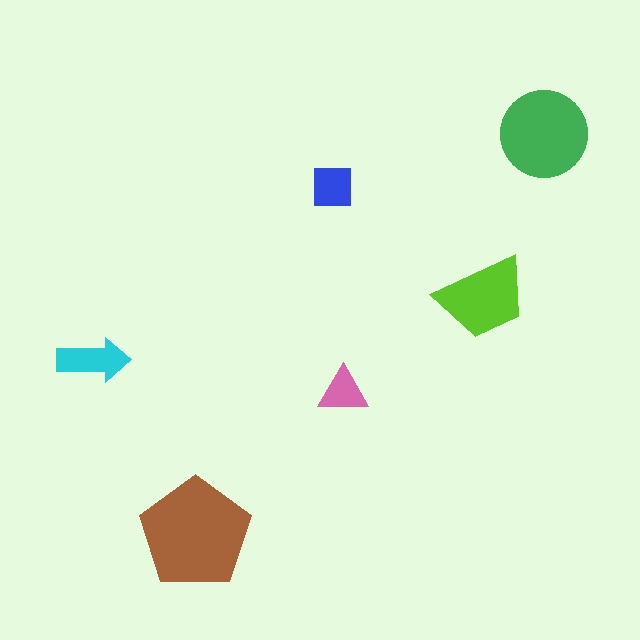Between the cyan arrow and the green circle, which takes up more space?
The green circle.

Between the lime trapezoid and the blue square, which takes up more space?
The lime trapezoid.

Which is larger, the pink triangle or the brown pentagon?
The brown pentagon.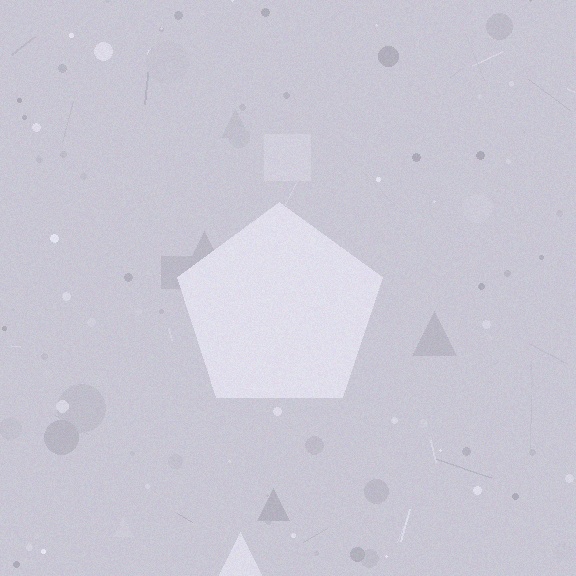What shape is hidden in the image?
A pentagon is hidden in the image.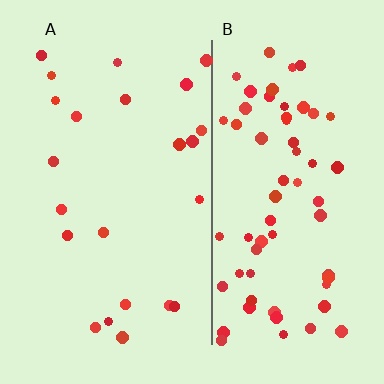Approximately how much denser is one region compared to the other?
Approximately 2.9× — region B over region A.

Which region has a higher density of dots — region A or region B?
B (the right).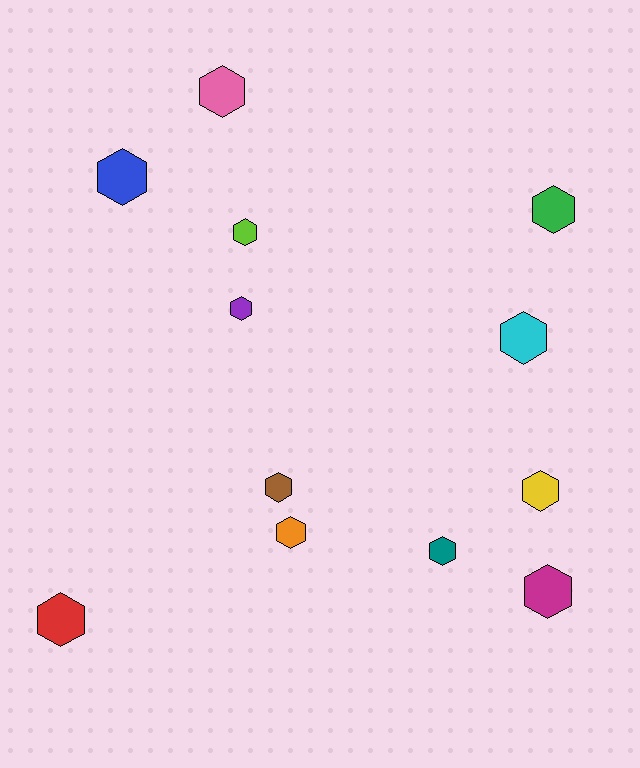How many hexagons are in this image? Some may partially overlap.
There are 12 hexagons.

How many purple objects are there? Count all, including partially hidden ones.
There is 1 purple object.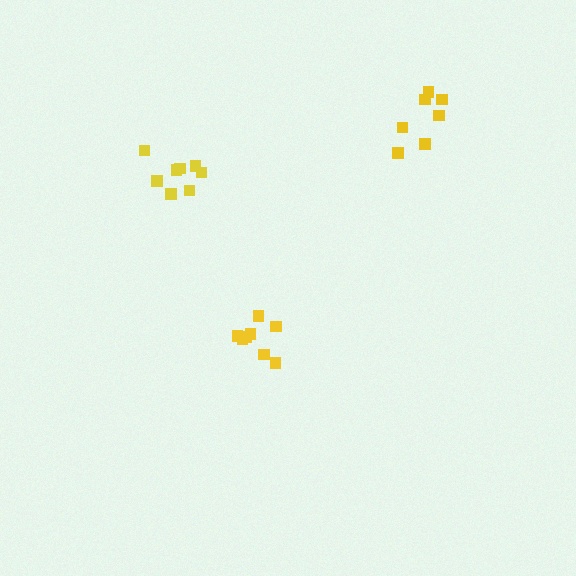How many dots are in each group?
Group 1: 8 dots, Group 2: 9 dots, Group 3: 7 dots (24 total).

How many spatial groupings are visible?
There are 3 spatial groupings.